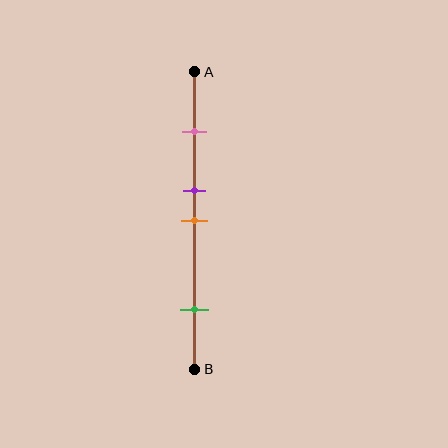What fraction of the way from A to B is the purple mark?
The purple mark is approximately 40% (0.4) of the way from A to B.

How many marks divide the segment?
There are 4 marks dividing the segment.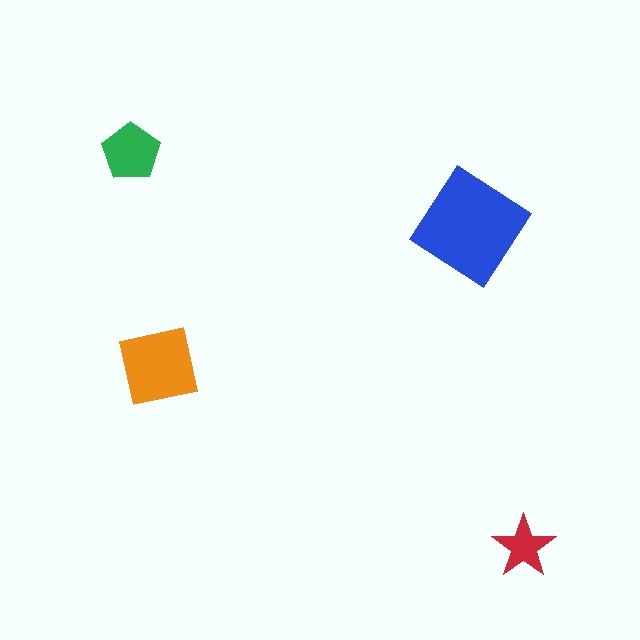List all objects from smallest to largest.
The red star, the green pentagon, the orange square, the blue diamond.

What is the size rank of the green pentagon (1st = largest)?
3rd.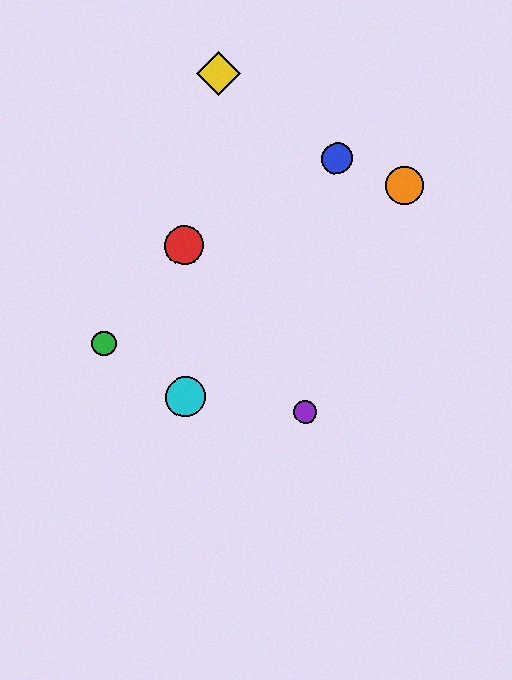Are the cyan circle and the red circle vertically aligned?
Yes, both are at x≈186.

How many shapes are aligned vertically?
2 shapes (the red circle, the cyan circle) are aligned vertically.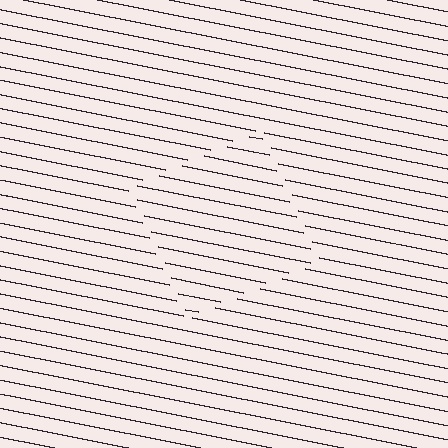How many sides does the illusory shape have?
4 sides — the line-ends trace a square.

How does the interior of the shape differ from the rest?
The interior of the shape contains the same grating, shifted by half a period — the contour is defined by the phase discontinuity where line-ends from the inner and outer gratings abut.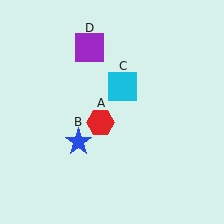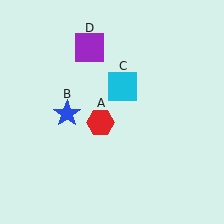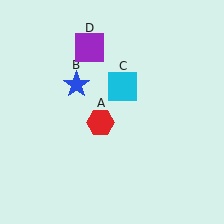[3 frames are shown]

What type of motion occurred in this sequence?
The blue star (object B) rotated clockwise around the center of the scene.